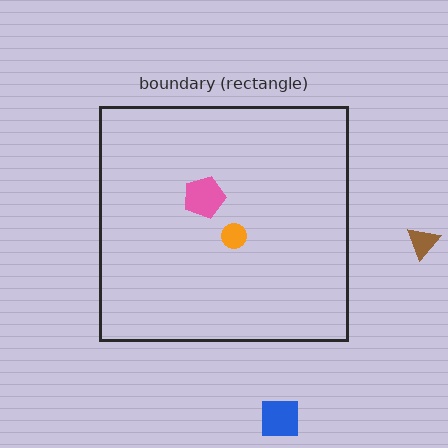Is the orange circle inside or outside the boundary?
Inside.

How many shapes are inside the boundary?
2 inside, 2 outside.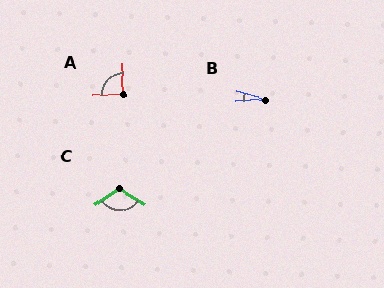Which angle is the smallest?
B, at approximately 20 degrees.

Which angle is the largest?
C, at approximately 113 degrees.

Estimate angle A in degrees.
Approximately 92 degrees.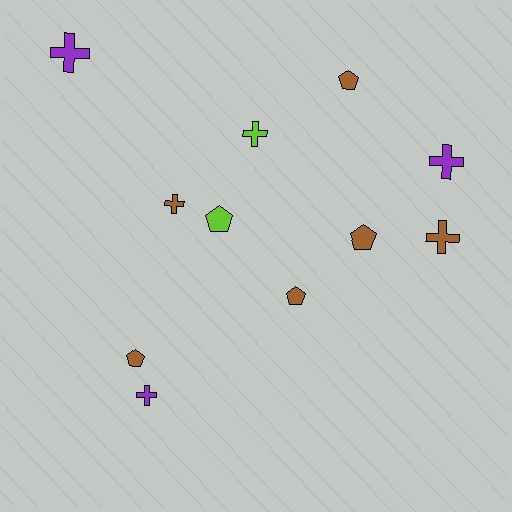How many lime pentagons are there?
There is 1 lime pentagon.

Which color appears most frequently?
Brown, with 6 objects.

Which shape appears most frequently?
Cross, with 6 objects.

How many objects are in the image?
There are 11 objects.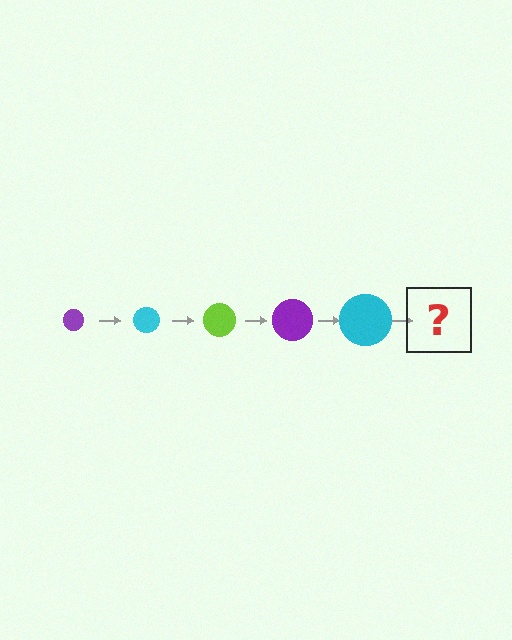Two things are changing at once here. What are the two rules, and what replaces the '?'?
The two rules are that the circle grows larger each step and the color cycles through purple, cyan, and lime. The '?' should be a lime circle, larger than the previous one.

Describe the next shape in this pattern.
It should be a lime circle, larger than the previous one.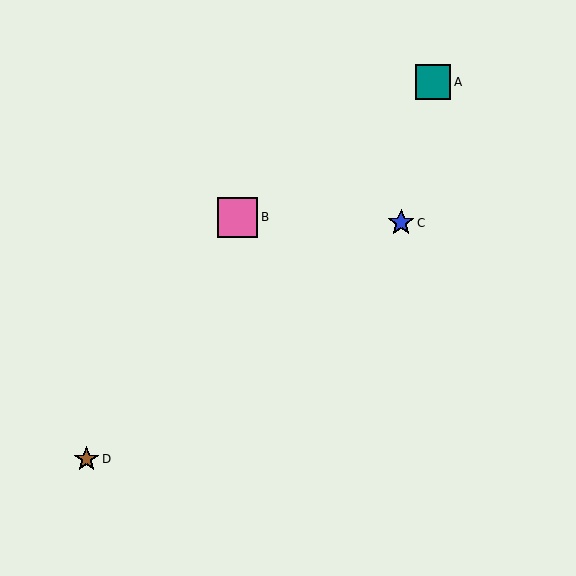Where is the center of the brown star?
The center of the brown star is at (86, 459).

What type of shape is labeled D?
Shape D is a brown star.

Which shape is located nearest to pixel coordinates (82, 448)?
The brown star (labeled D) at (86, 459) is nearest to that location.